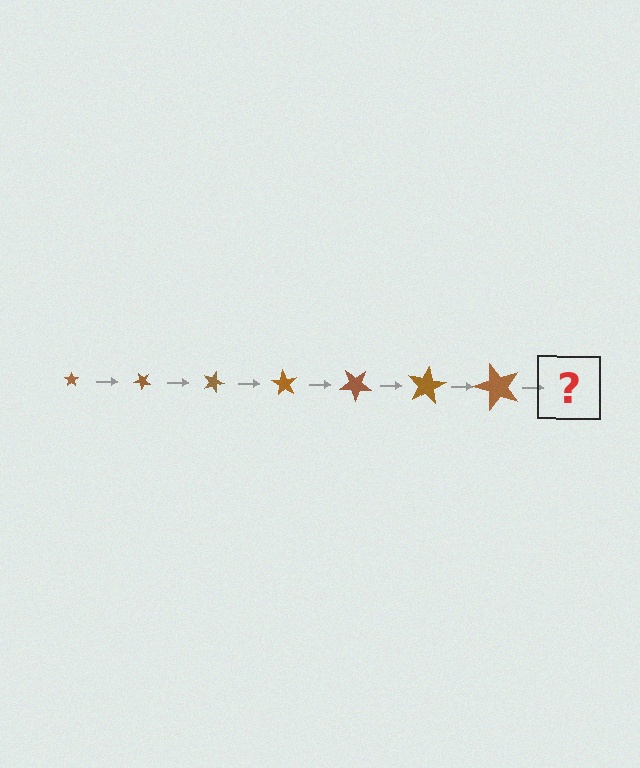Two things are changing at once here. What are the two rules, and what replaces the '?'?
The two rules are that the star grows larger each step and it rotates 45 degrees each step. The '?' should be a star, larger than the previous one and rotated 315 degrees from the start.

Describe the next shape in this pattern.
It should be a star, larger than the previous one and rotated 315 degrees from the start.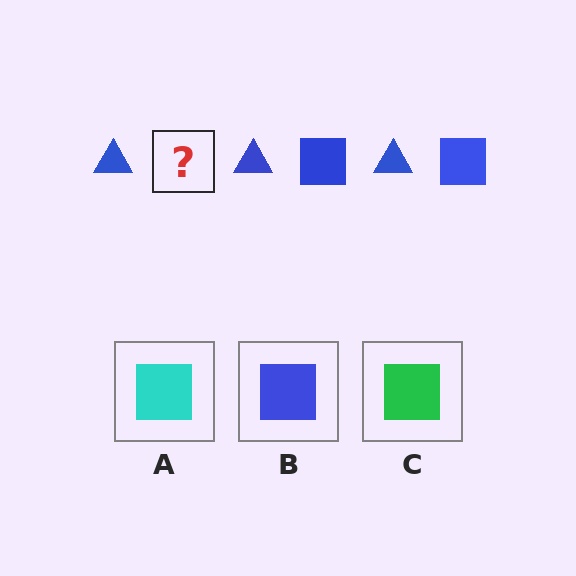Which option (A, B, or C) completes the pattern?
B.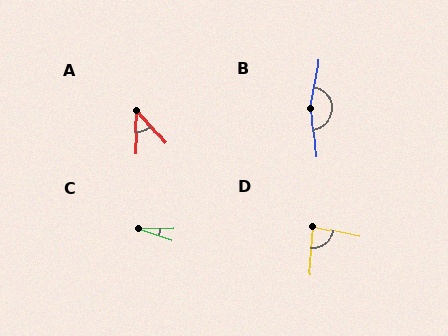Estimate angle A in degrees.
Approximately 43 degrees.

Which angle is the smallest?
C, at approximately 18 degrees.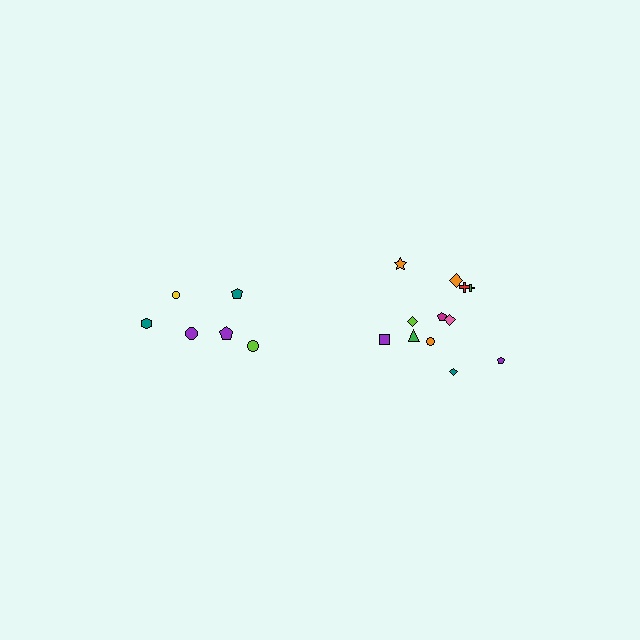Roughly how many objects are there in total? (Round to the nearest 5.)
Roughly 20 objects in total.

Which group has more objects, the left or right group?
The right group.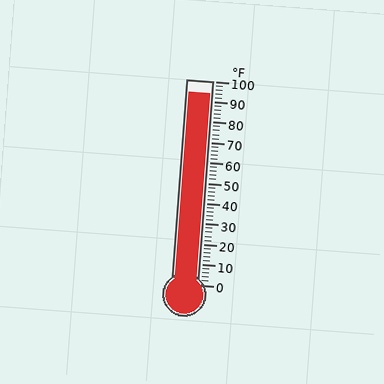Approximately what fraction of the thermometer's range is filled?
The thermometer is filled to approximately 95% of its range.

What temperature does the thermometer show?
The thermometer shows approximately 94°F.